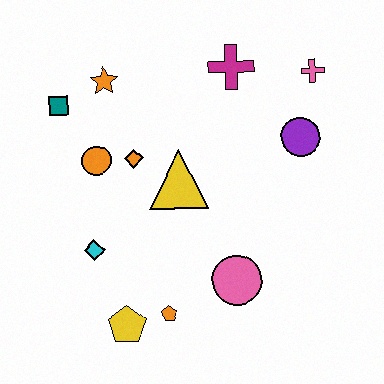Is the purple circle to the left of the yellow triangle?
No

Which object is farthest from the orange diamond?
The pink cross is farthest from the orange diamond.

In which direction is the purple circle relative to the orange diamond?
The purple circle is to the right of the orange diamond.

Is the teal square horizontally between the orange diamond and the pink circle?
No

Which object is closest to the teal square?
The orange star is closest to the teal square.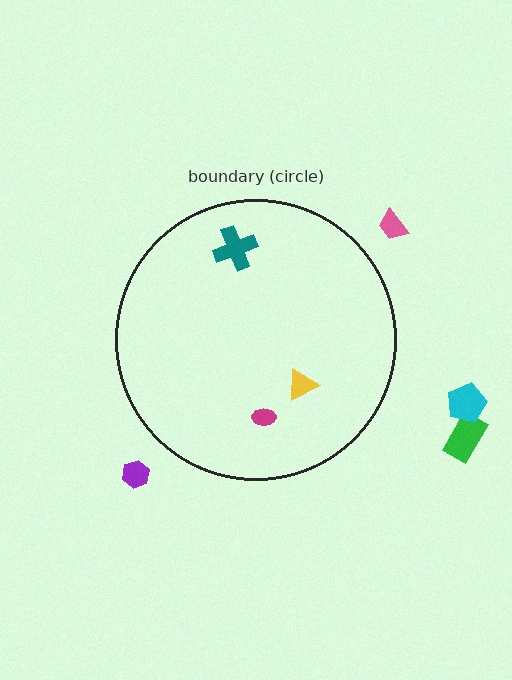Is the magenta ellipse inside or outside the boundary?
Inside.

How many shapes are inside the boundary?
3 inside, 4 outside.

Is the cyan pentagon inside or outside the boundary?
Outside.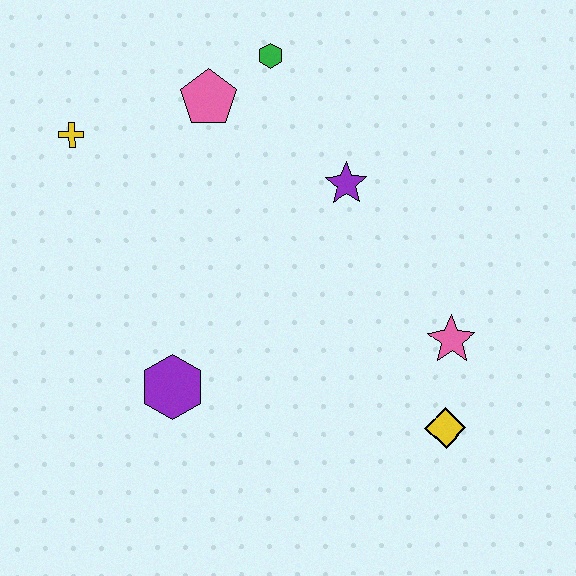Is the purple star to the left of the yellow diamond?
Yes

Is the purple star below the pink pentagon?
Yes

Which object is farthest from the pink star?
The yellow cross is farthest from the pink star.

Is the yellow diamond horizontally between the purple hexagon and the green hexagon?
No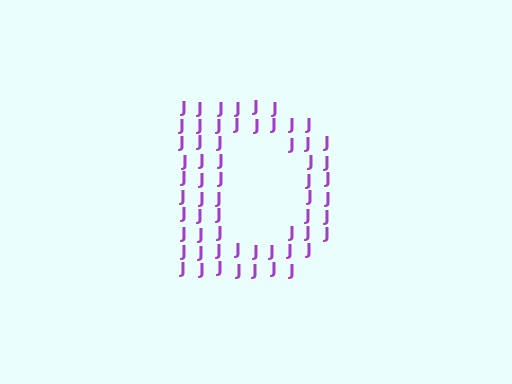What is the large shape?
The large shape is the letter D.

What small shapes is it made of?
It is made of small letter J's.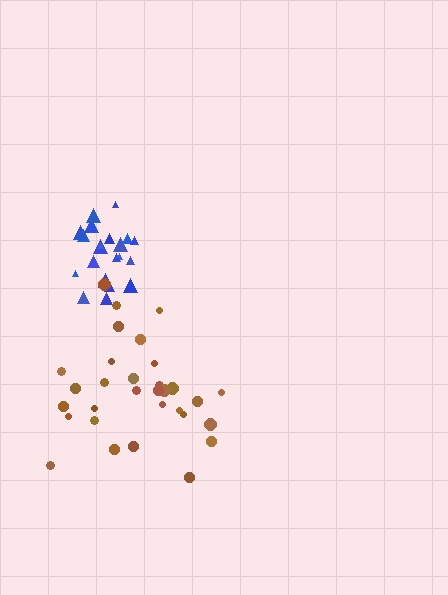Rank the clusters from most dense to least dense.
blue, brown.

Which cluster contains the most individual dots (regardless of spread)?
Brown (31).